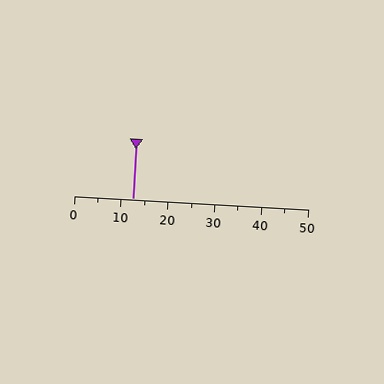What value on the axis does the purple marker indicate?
The marker indicates approximately 12.5.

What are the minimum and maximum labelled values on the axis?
The axis runs from 0 to 50.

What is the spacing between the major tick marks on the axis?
The major ticks are spaced 10 apart.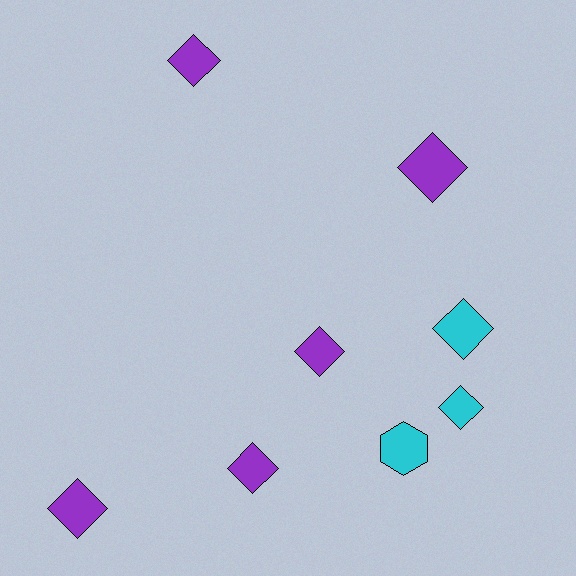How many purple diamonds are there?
There are 5 purple diamonds.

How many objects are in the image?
There are 8 objects.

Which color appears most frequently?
Purple, with 5 objects.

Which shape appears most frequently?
Diamond, with 7 objects.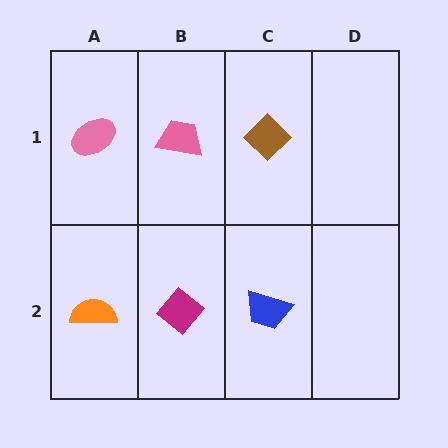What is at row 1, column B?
A pink trapezoid.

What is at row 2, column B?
A magenta diamond.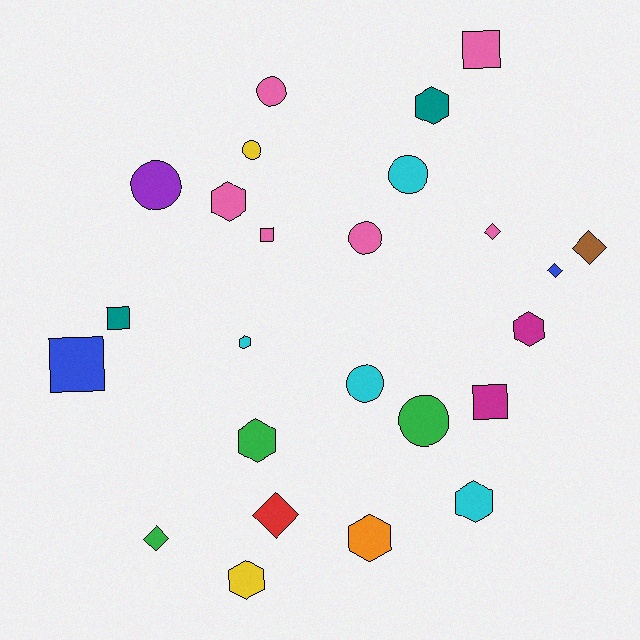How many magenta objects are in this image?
There are 2 magenta objects.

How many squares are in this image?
There are 5 squares.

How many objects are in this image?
There are 25 objects.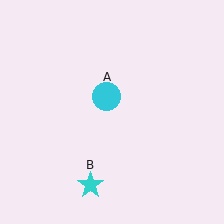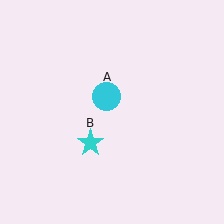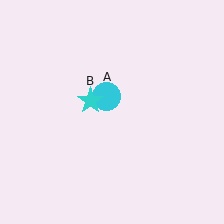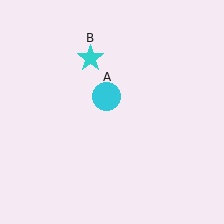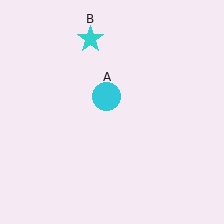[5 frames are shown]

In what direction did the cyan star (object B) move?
The cyan star (object B) moved up.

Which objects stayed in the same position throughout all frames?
Cyan circle (object A) remained stationary.